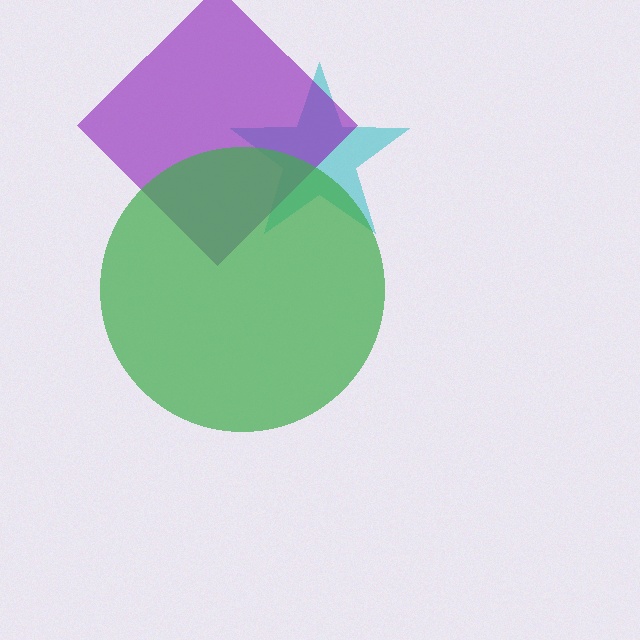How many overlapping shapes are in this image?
There are 3 overlapping shapes in the image.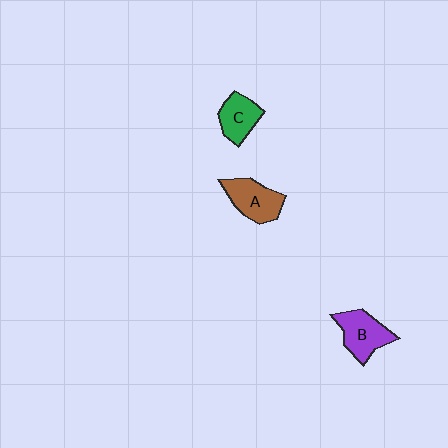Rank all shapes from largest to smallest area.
From largest to smallest: B (purple), A (brown), C (green).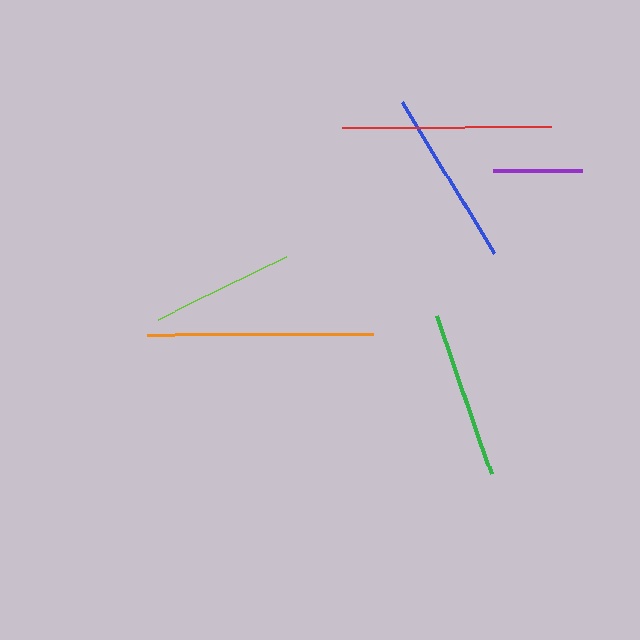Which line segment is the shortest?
The purple line is the shortest at approximately 89 pixels.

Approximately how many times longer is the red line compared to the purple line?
The red line is approximately 2.3 times the length of the purple line.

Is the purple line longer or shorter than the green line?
The green line is longer than the purple line.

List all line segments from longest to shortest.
From longest to shortest: orange, red, blue, green, lime, purple.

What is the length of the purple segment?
The purple segment is approximately 89 pixels long.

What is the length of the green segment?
The green segment is approximately 168 pixels long.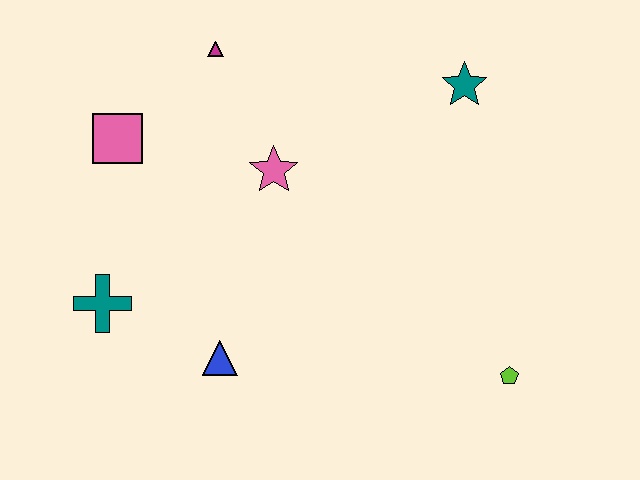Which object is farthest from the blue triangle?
The teal star is farthest from the blue triangle.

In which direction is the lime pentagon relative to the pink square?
The lime pentagon is to the right of the pink square.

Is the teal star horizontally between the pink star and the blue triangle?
No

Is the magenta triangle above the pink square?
Yes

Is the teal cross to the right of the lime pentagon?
No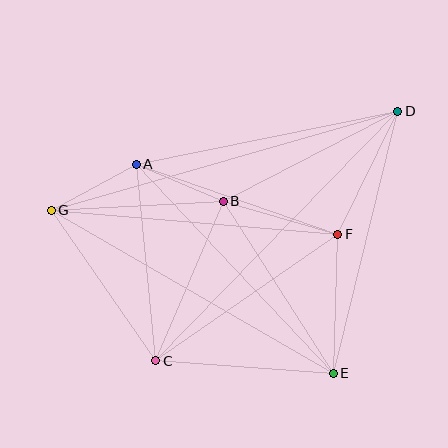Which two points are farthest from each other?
Points D and G are farthest from each other.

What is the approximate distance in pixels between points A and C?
The distance between A and C is approximately 197 pixels.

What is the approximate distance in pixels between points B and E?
The distance between B and E is approximately 204 pixels.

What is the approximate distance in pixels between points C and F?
The distance between C and F is approximately 221 pixels.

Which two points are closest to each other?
Points A and B are closest to each other.